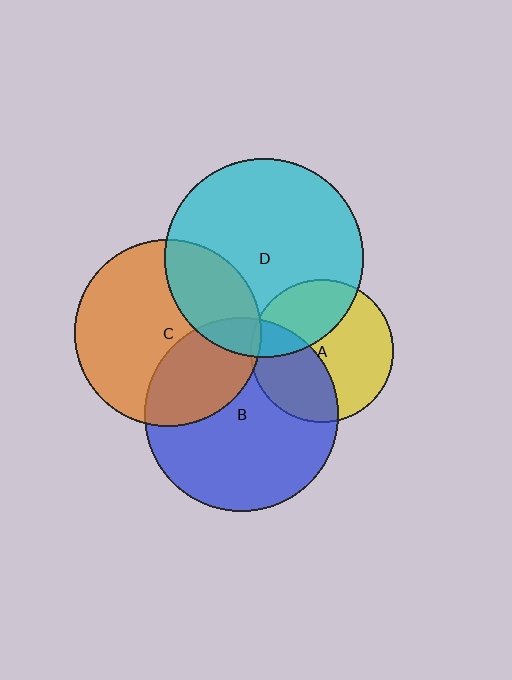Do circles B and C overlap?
Yes.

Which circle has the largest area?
Circle D (cyan).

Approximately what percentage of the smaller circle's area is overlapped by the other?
Approximately 30%.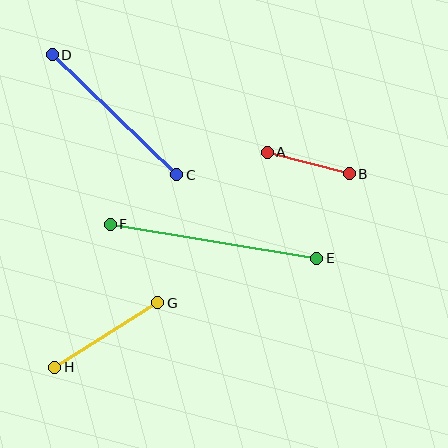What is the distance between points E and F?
The distance is approximately 209 pixels.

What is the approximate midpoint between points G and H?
The midpoint is at approximately (106, 335) pixels.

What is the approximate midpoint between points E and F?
The midpoint is at approximately (213, 241) pixels.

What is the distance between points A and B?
The distance is approximately 85 pixels.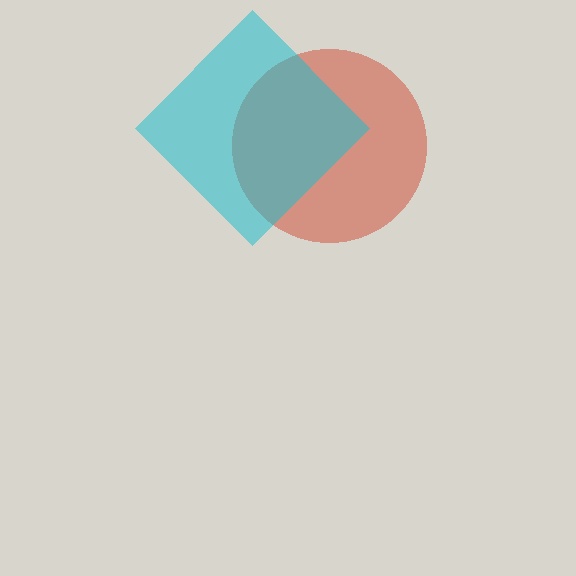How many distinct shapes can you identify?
There are 2 distinct shapes: a red circle, a cyan diamond.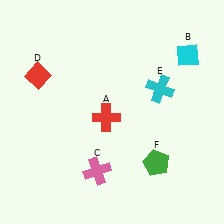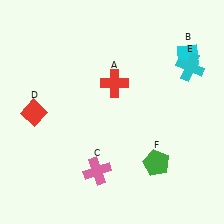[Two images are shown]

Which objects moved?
The objects that moved are: the red cross (A), the red diamond (D), the cyan cross (E).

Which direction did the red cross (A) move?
The red cross (A) moved up.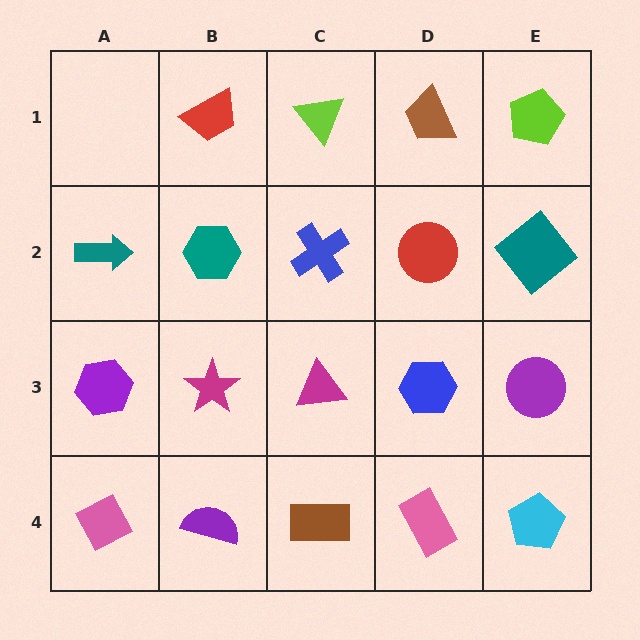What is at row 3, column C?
A magenta triangle.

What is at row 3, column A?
A purple hexagon.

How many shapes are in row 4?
5 shapes.